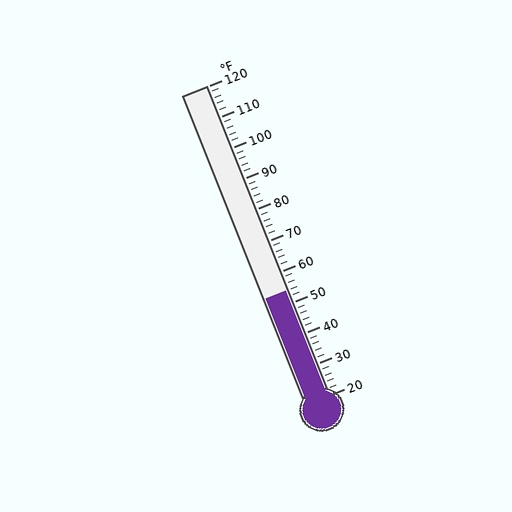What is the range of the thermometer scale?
The thermometer scale ranges from 20°F to 120°F.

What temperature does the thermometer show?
The thermometer shows approximately 54°F.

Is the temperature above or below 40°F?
The temperature is above 40°F.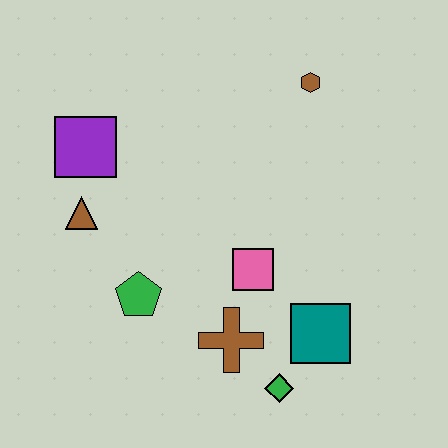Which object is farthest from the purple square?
The green diamond is farthest from the purple square.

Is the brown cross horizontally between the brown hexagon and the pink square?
No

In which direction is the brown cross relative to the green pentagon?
The brown cross is to the right of the green pentagon.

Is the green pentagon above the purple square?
No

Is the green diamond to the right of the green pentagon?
Yes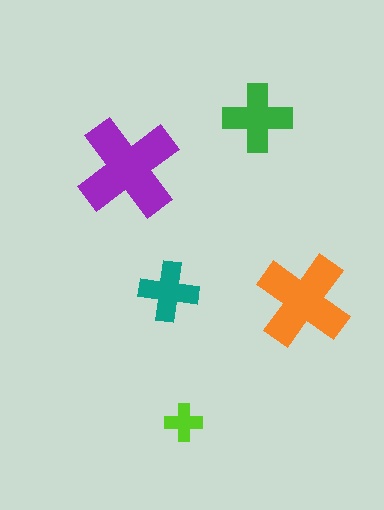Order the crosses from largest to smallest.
the purple one, the orange one, the green one, the teal one, the lime one.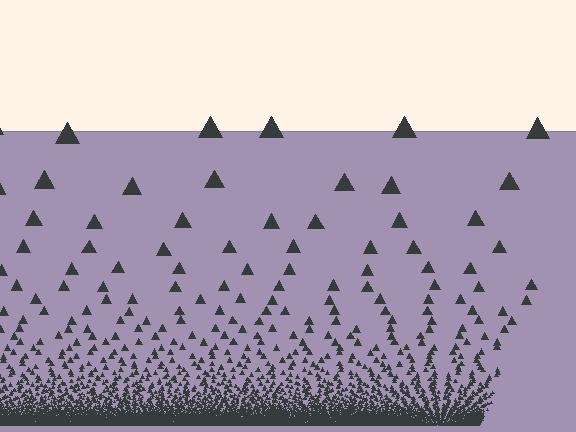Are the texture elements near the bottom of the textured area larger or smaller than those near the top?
Smaller. The gradient is inverted — elements near the bottom are smaller and denser.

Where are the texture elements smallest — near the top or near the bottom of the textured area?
Near the bottom.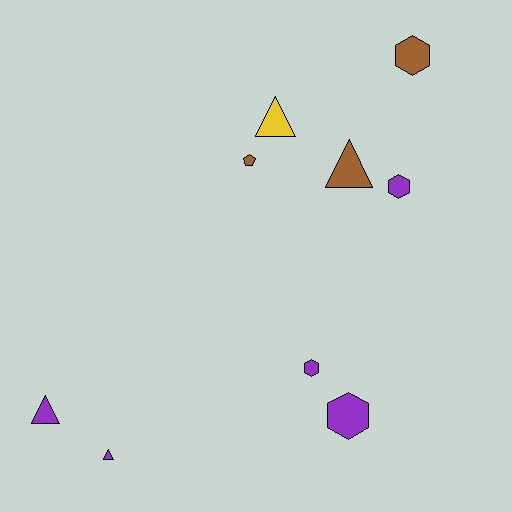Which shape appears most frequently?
Triangle, with 4 objects.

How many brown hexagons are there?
There is 1 brown hexagon.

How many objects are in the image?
There are 9 objects.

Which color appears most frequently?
Purple, with 5 objects.